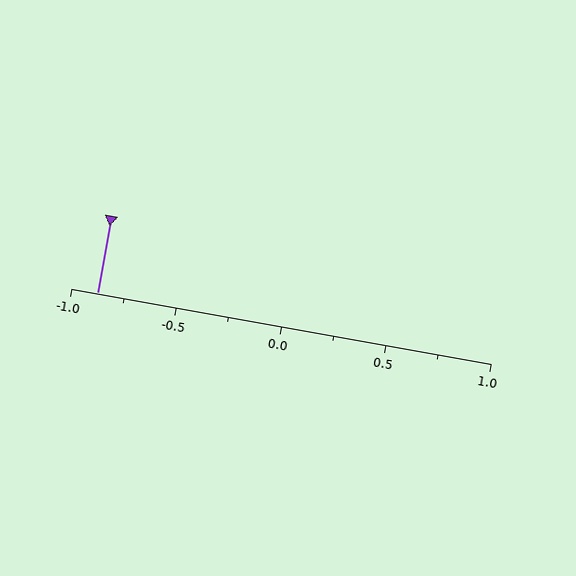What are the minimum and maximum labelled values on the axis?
The axis runs from -1.0 to 1.0.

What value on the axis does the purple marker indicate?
The marker indicates approximately -0.88.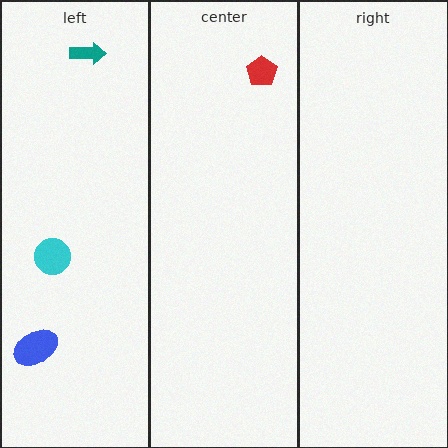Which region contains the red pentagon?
The center region.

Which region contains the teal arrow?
The left region.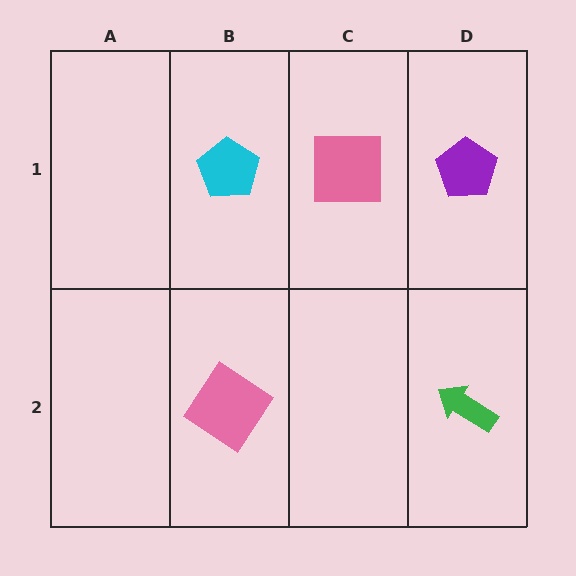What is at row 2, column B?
A pink diamond.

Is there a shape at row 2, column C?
No, that cell is empty.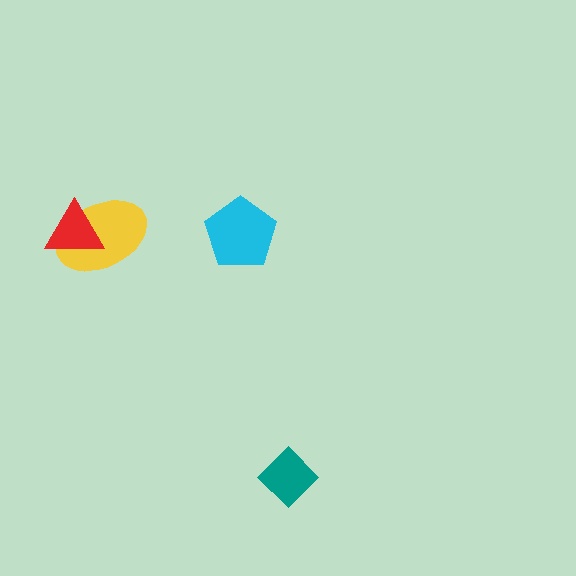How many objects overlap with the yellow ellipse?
1 object overlaps with the yellow ellipse.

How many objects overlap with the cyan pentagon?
0 objects overlap with the cyan pentagon.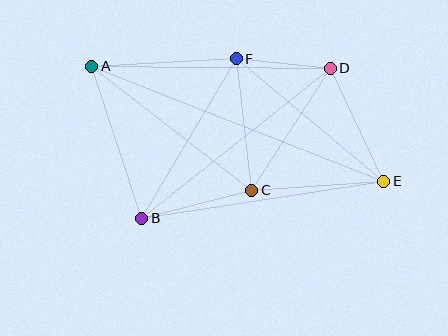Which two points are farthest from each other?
Points A and E are farthest from each other.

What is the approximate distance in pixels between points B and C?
The distance between B and C is approximately 113 pixels.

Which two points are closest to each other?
Points D and F are closest to each other.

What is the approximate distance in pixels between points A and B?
The distance between A and B is approximately 160 pixels.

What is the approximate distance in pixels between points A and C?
The distance between A and C is approximately 202 pixels.